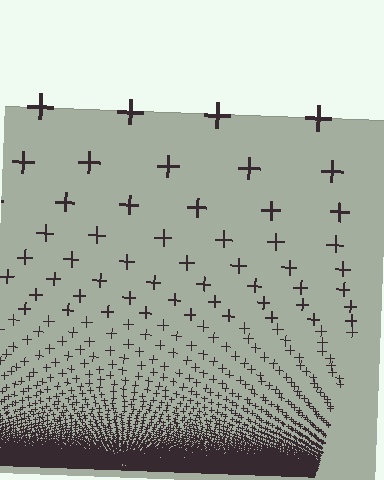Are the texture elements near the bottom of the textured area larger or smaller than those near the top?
Smaller. The gradient is inverted — elements near the bottom are smaller and denser.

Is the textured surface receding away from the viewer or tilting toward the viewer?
The surface appears to tilt toward the viewer. Texture elements get larger and sparser toward the top.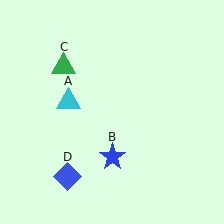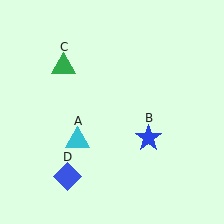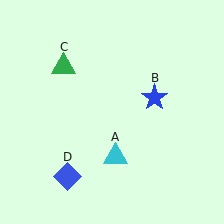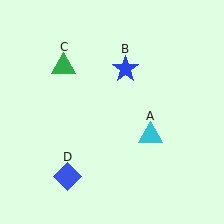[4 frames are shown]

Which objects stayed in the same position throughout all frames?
Green triangle (object C) and blue diamond (object D) remained stationary.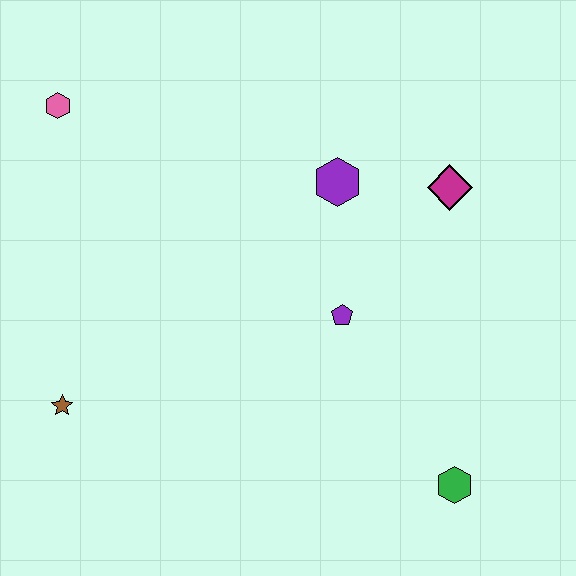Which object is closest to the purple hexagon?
The magenta diamond is closest to the purple hexagon.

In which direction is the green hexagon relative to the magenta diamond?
The green hexagon is below the magenta diamond.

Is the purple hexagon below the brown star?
No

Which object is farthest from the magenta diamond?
The brown star is farthest from the magenta diamond.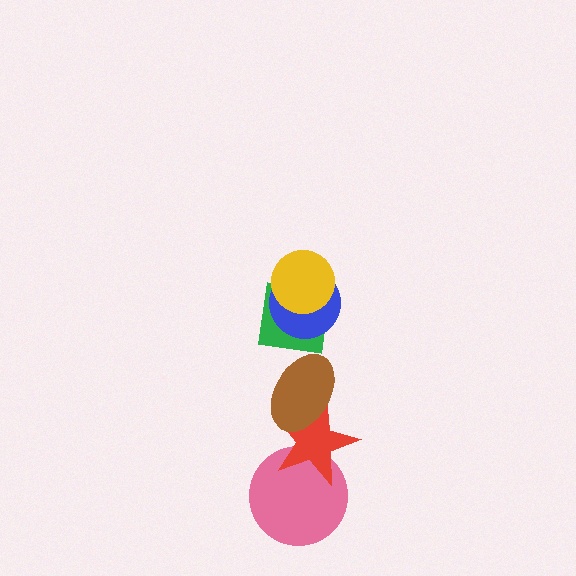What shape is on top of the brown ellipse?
The green square is on top of the brown ellipse.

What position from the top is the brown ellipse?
The brown ellipse is 4th from the top.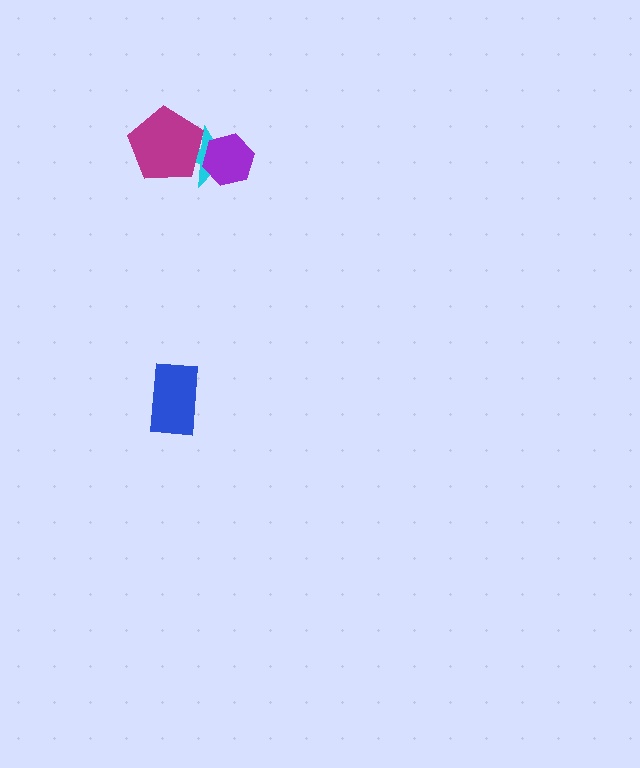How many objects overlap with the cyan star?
2 objects overlap with the cyan star.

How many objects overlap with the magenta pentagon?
1 object overlaps with the magenta pentagon.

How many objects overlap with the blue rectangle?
0 objects overlap with the blue rectangle.